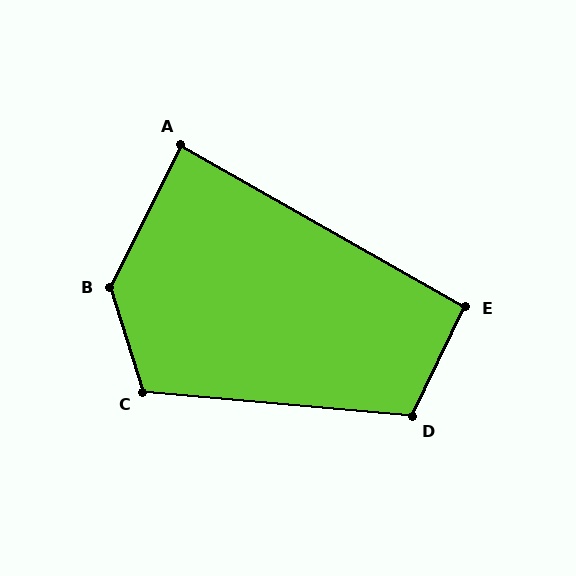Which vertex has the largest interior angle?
B, at approximately 136 degrees.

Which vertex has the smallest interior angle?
A, at approximately 87 degrees.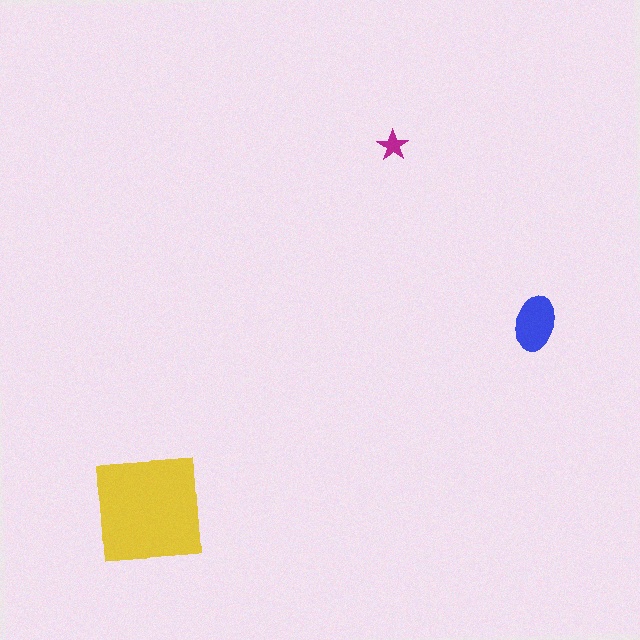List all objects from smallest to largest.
The magenta star, the blue ellipse, the yellow square.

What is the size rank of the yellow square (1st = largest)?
1st.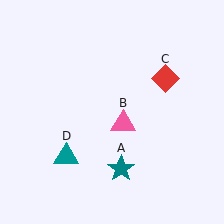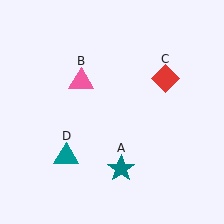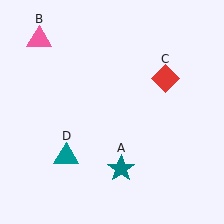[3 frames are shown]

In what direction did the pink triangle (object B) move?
The pink triangle (object B) moved up and to the left.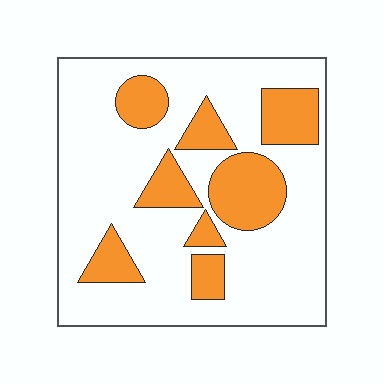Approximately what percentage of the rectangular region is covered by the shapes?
Approximately 25%.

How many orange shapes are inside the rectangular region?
8.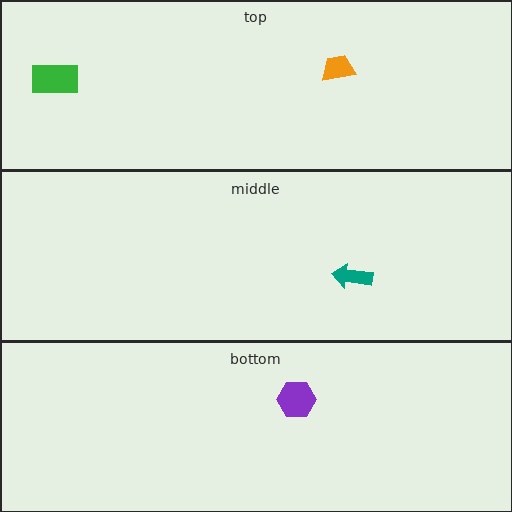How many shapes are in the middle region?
1.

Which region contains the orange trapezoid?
The top region.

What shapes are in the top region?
The orange trapezoid, the green rectangle.